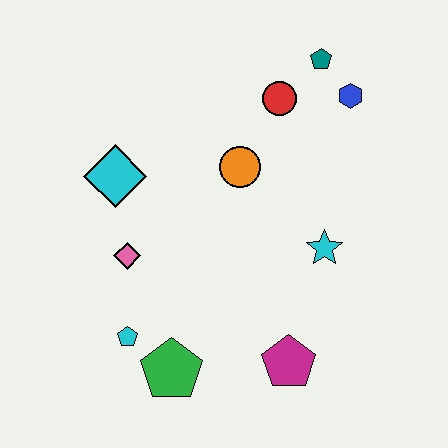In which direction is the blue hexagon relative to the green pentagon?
The blue hexagon is above the green pentagon.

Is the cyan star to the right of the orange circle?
Yes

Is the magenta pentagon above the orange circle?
No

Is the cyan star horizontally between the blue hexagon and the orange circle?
Yes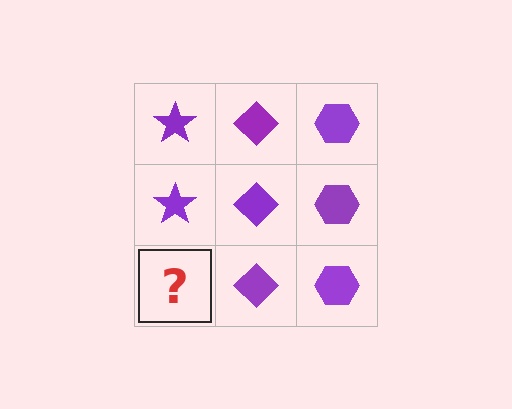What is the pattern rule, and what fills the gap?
The rule is that each column has a consistent shape. The gap should be filled with a purple star.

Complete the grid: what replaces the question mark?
The question mark should be replaced with a purple star.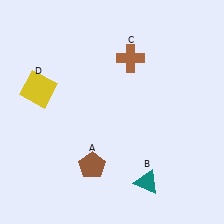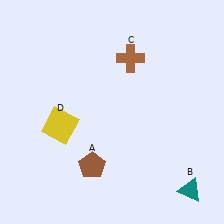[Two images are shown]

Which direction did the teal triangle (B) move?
The teal triangle (B) moved right.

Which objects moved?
The objects that moved are: the teal triangle (B), the yellow square (D).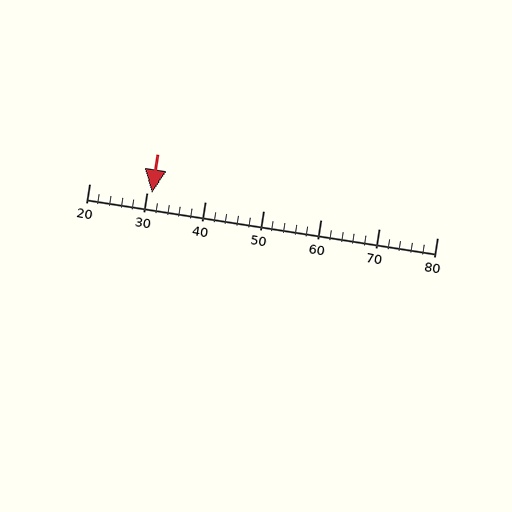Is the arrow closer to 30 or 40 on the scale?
The arrow is closer to 30.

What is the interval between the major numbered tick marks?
The major tick marks are spaced 10 units apart.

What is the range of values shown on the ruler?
The ruler shows values from 20 to 80.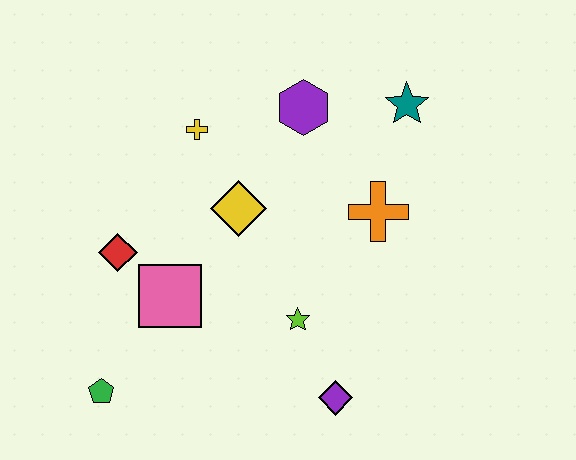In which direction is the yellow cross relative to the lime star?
The yellow cross is above the lime star.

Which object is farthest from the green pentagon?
The teal star is farthest from the green pentagon.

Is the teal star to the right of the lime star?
Yes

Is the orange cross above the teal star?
No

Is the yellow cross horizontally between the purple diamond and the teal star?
No